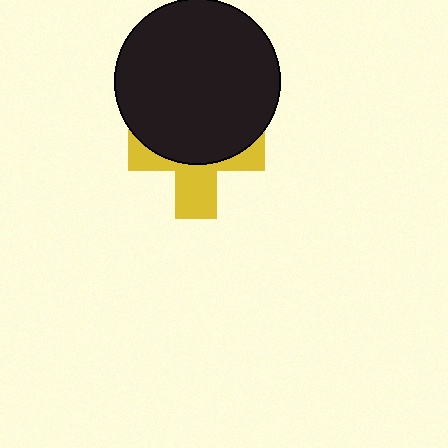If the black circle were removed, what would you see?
You would see the complete yellow cross.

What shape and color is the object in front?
The object in front is a black circle.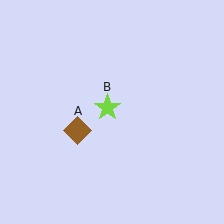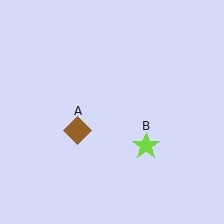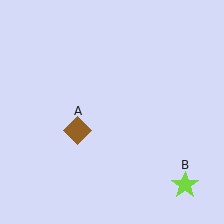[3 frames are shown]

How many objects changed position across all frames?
1 object changed position: lime star (object B).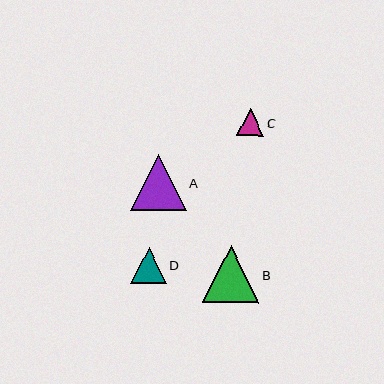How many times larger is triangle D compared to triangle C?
Triangle D is approximately 1.3 times the size of triangle C.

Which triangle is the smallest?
Triangle C is the smallest with a size of approximately 27 pixels.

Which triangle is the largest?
Triangle B is the largest with a size of approximately 57 pixels.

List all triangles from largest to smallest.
From largest to smallest: B, A, D, C.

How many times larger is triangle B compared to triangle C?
Triangle B is approximately 2.1 times the size of triangle C.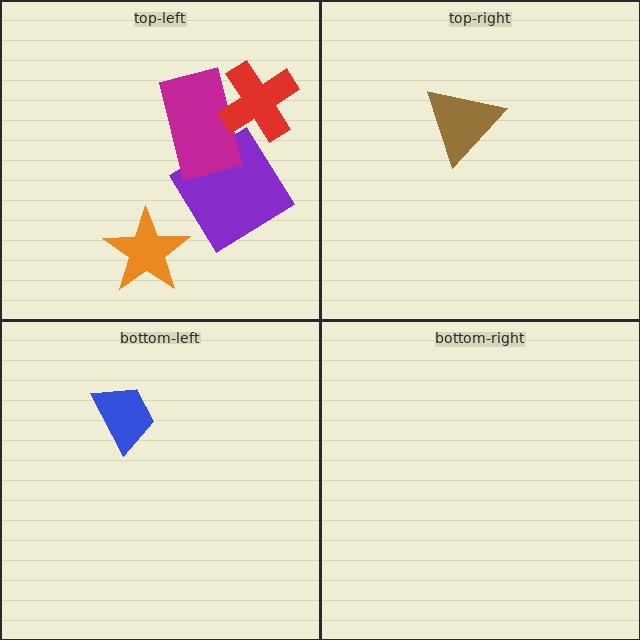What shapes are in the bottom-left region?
The blue trapezoid.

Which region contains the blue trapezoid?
The bottom-left region.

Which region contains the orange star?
The top-left region.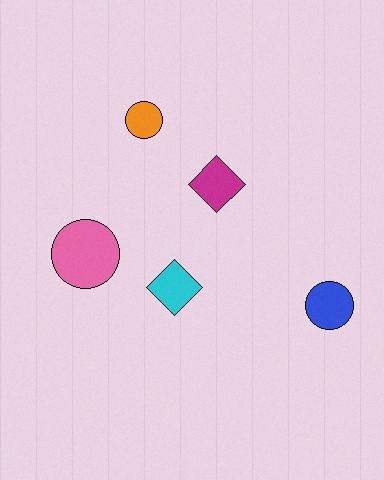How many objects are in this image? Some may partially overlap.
There are 5 objects.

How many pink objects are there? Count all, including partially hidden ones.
There is 1 pink object.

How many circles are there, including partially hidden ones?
There are 3 circles.